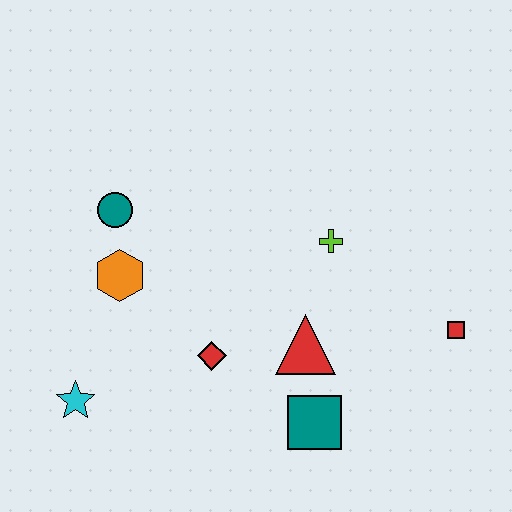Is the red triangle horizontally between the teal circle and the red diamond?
No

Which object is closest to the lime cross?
The red triangle is closest to the lime cross.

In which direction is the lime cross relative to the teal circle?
The lime cross is to the right of the teal circle.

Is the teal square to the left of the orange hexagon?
No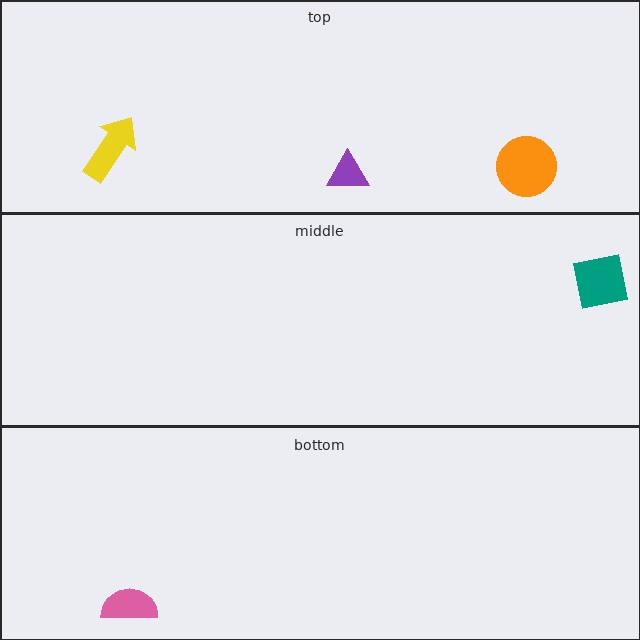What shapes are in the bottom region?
The pink semicircle.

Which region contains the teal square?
The middle region.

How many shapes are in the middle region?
1.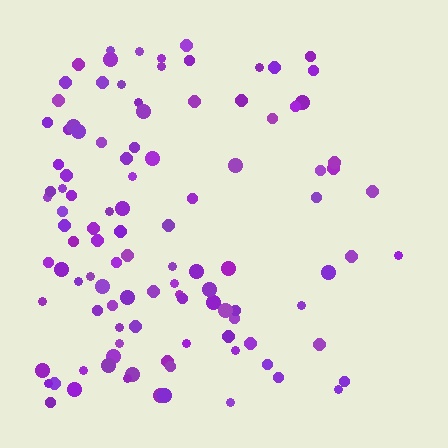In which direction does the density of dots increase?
From right to left, with the left side densest.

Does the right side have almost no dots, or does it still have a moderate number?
Still a moderate number, just noticeably fewer than the left.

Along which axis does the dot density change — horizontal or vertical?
Horizontal.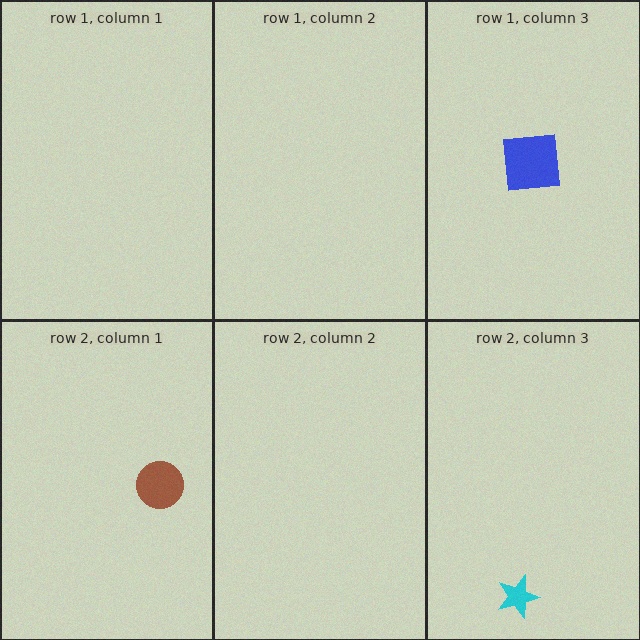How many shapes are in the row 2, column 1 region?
1.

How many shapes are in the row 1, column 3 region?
1.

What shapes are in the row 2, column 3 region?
The cyan star.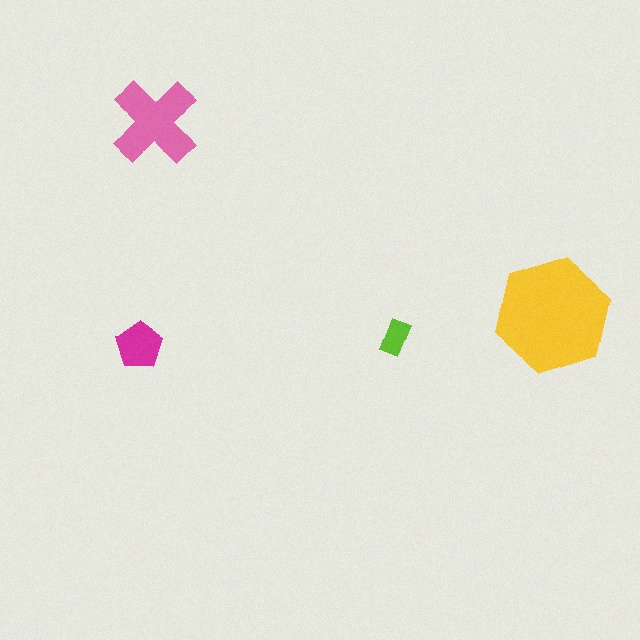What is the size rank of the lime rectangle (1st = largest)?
4th.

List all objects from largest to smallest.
The yellow hexagon, the pink cross, the magenta pentagon, the lime rectangle.